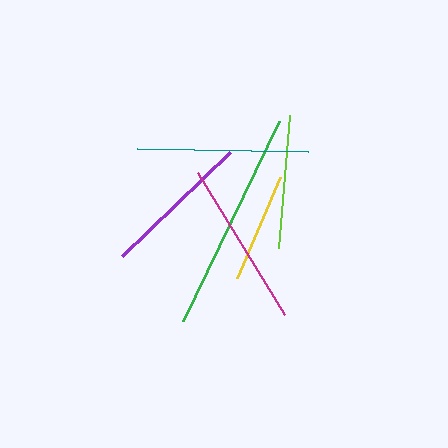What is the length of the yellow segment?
The yellow segment is approximately 110 pixels long.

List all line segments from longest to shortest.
From longest to shortest: green, teal, magenta, purple, lime, yellow.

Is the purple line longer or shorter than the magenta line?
The magenta line is longer than the purple line.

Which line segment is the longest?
The green line is the longest at approximately 222 pixels.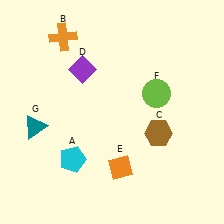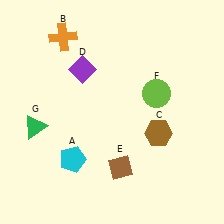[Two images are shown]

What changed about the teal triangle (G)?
In Image 1, G is teal. In Image 2, it changed to green.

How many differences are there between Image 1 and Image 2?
There are 2 differences between the two images.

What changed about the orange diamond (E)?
In Image 1, E is orange. In Image 2, it changed to brown.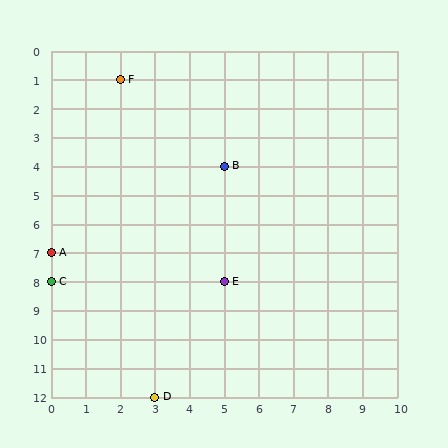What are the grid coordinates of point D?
Point D is at grid coordinates (3, 12).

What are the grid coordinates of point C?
Point C is at grid coordinates (0, 8).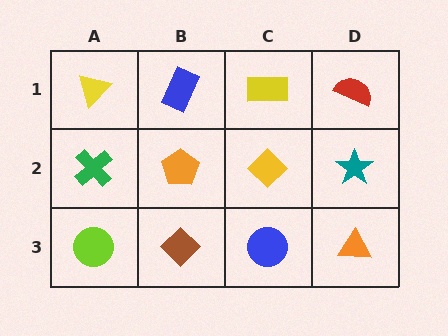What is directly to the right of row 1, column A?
A blue rectangle.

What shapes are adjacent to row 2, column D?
A red semicircle (row 1, column D), an orange triangle (row 3, column D), a yellow diamond (row 2, column C).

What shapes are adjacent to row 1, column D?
A teal star (row 2, column D), a yellow rectangle (row 1, column C).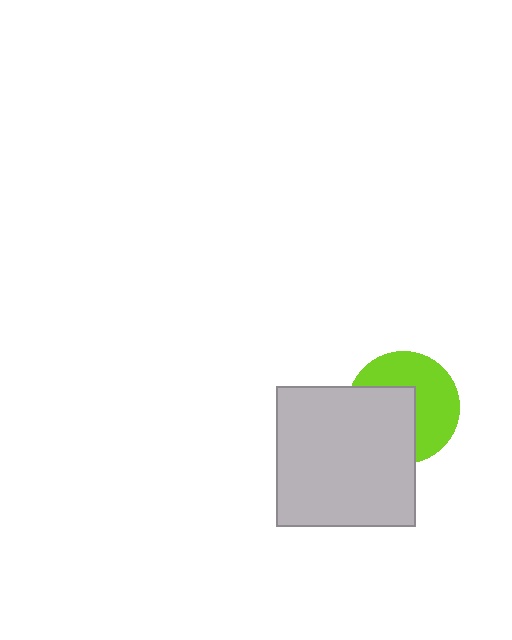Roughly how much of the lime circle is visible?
About half of it is visible (roughly 54%).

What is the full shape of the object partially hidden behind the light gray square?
The partially hidden object is a lime circle.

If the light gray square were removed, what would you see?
You would see the complete lime circle.